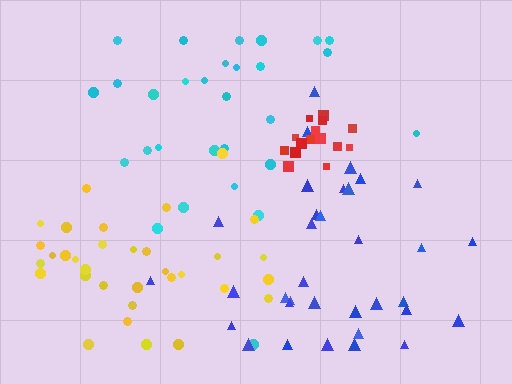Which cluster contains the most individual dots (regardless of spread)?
Blue (35).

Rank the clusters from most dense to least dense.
red, yellow, blue, cyan.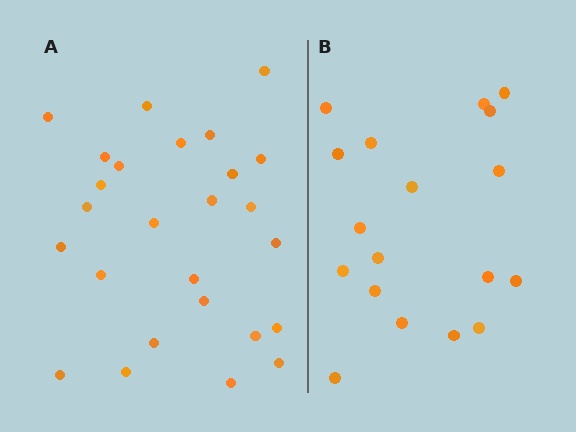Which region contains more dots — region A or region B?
Region A (the left region) has more dots.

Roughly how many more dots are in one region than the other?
Region A has roughly 8 or so more dots than region B.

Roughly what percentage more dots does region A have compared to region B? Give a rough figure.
About 45% more.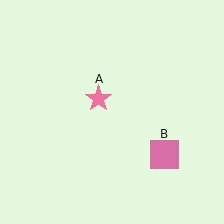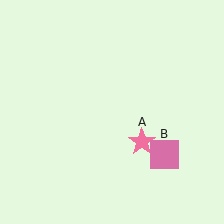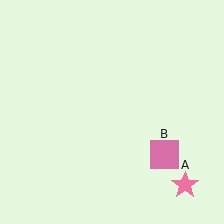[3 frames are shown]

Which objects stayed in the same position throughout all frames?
Pink square (object B) remained stationary.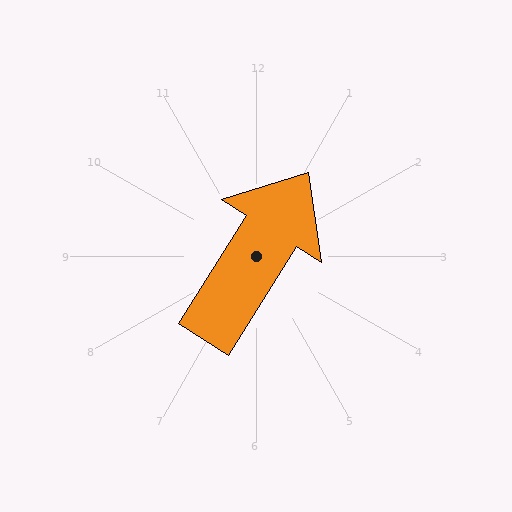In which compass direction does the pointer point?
Northeast.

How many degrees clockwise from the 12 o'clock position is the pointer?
Approximately 32 degrees.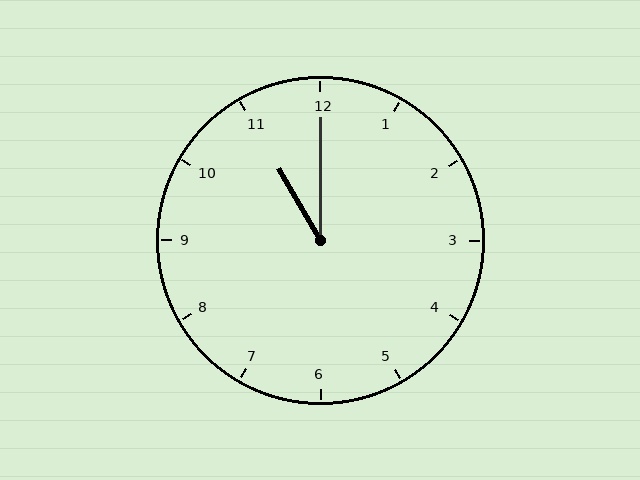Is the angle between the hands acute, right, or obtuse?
It is acute.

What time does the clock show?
11:00.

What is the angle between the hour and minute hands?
Approximately 30 degrees.